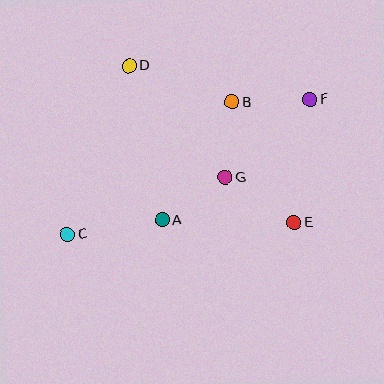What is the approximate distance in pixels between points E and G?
The distance between E and G is approximately 83 pixels.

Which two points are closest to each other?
Points B and G are closest to each other.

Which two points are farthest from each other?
Points C and F are farthest from each other.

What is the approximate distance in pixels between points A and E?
The distance between A and E is approximately 132 pixels.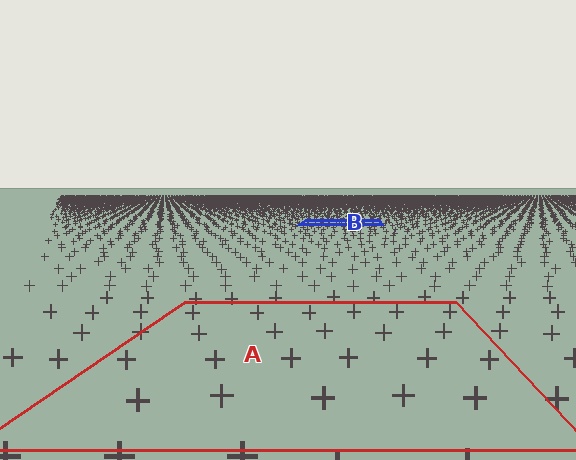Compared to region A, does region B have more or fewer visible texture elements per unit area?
Region B has more texture elements per unit area — they are packed more densely because it is farther away.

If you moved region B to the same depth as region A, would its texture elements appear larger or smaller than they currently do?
They would appear larger. At a closer depth, the same texture elements are projected at a bigger on-screen size.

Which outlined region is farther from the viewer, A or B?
Region B is farther from the viewer — the texture elements inside it appear smaller and more densely packed.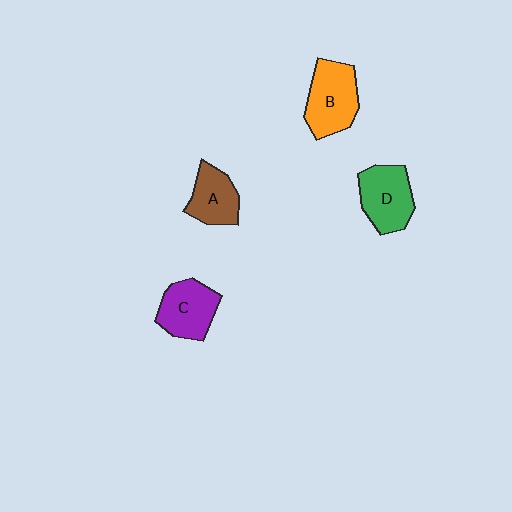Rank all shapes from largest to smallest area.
From largest to smallest: B (orange), D (green), C (purple), A (brown).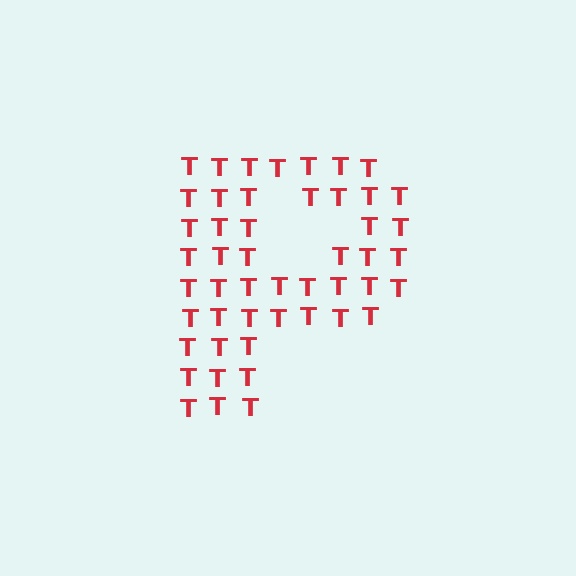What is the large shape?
The large shape is the letter P.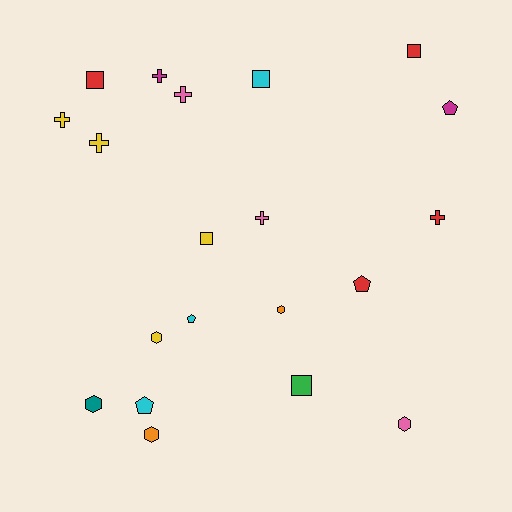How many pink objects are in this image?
There are 3 pink objects.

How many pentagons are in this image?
There are 4 pentagons.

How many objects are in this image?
There are 20 objects.